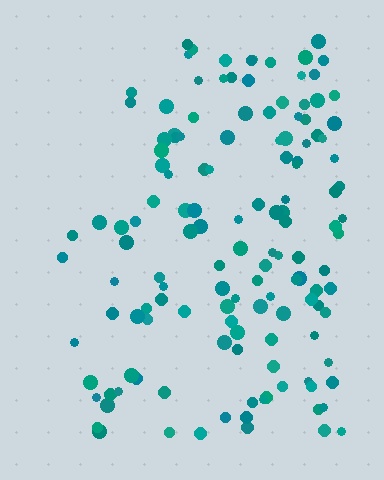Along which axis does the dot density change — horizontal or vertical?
Horizontal.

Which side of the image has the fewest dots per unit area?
The left.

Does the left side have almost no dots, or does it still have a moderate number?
Still a moderate number, just noticeably fewer than the right.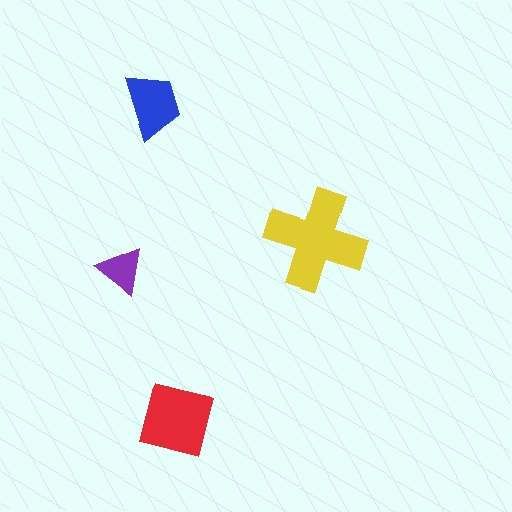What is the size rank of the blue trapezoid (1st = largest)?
3rd.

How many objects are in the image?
There are 4 objects in the image.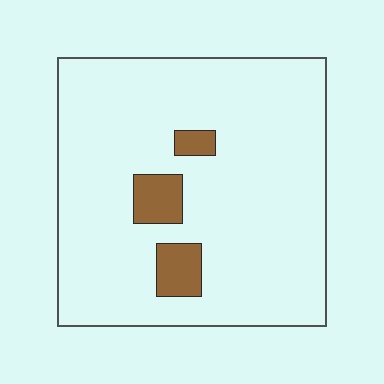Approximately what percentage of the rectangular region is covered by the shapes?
Approximately 10%.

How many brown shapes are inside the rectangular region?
3.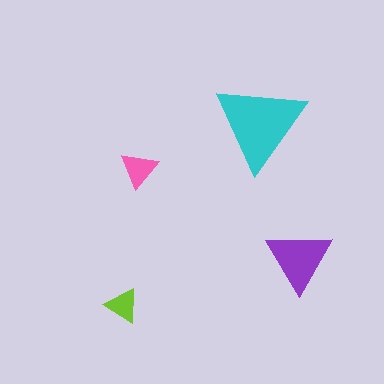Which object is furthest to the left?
The lime triangle is leftmost.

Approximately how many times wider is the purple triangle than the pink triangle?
About 2 times wider.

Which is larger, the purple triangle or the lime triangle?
The purple one.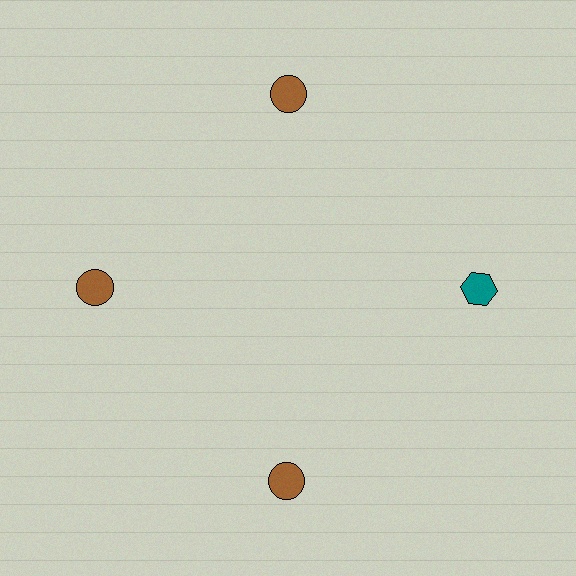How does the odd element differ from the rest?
It differs in both color (teal instead of brown) and shape (hexagon instead of circle).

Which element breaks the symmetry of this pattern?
The teal hexagon at roughly the 3 o'clock position breaks the symmetry. All other shapes are brown circles.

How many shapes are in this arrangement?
There are 4 shapes arranged in a ring pattern.